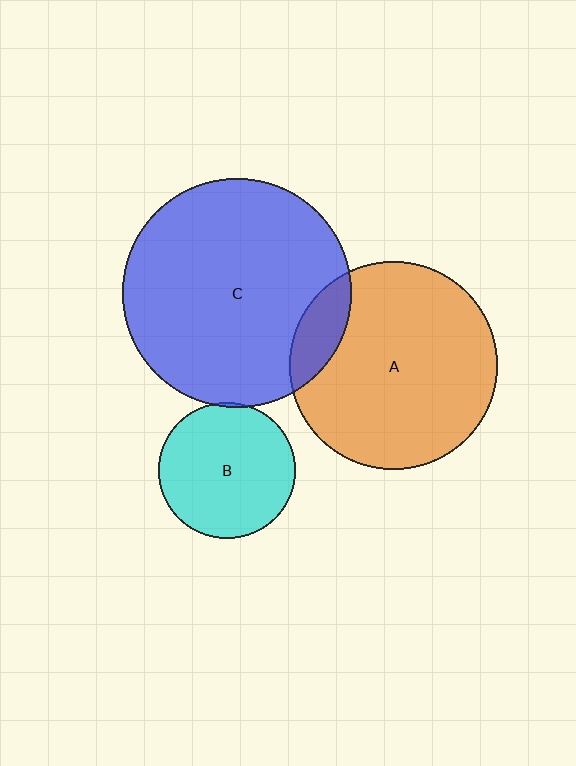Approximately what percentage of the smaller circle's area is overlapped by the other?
Approximately 5%.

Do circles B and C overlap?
Yes.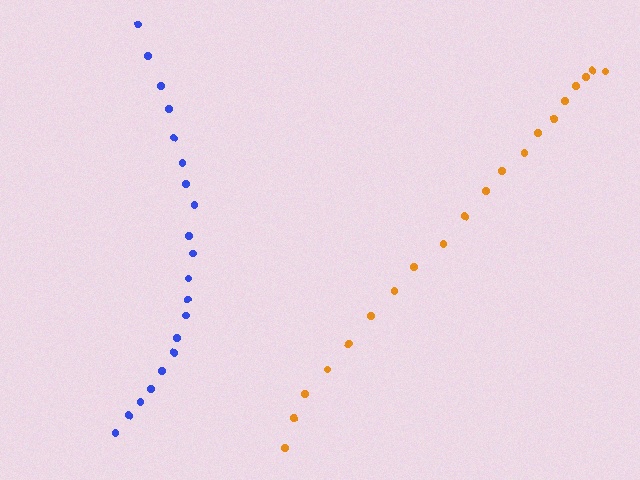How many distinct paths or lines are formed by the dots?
There are 2 distinct paths.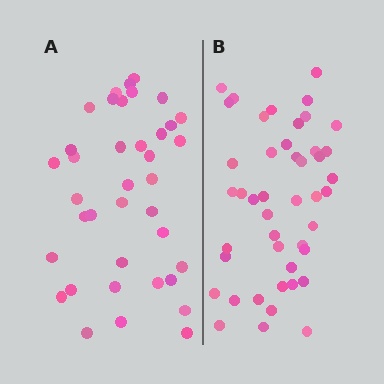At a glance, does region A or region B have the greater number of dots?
Region B (the right region) has more dots.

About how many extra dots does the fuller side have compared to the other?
Region B has roughly 8 or so more dots than region A.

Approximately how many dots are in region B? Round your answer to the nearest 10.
About 40 dots. (The exact count is 45, which rounds to 40.)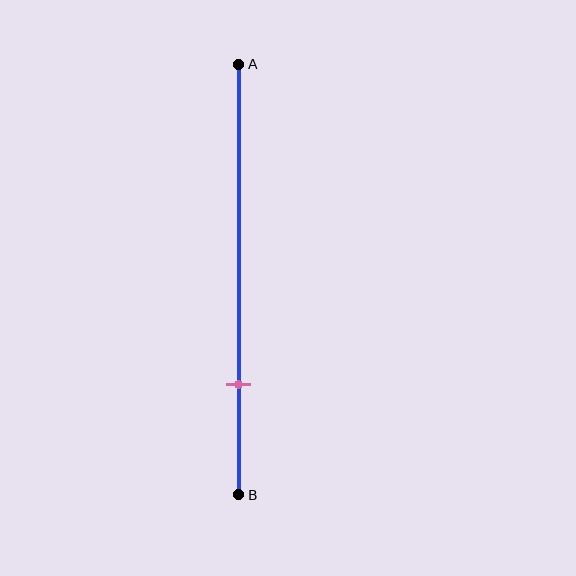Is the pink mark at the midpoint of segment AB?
No, the mark is at about 75% from A, not at the 50% midpoint.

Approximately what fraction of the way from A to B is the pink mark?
The pink mark is approximately 75% of the way from A to B.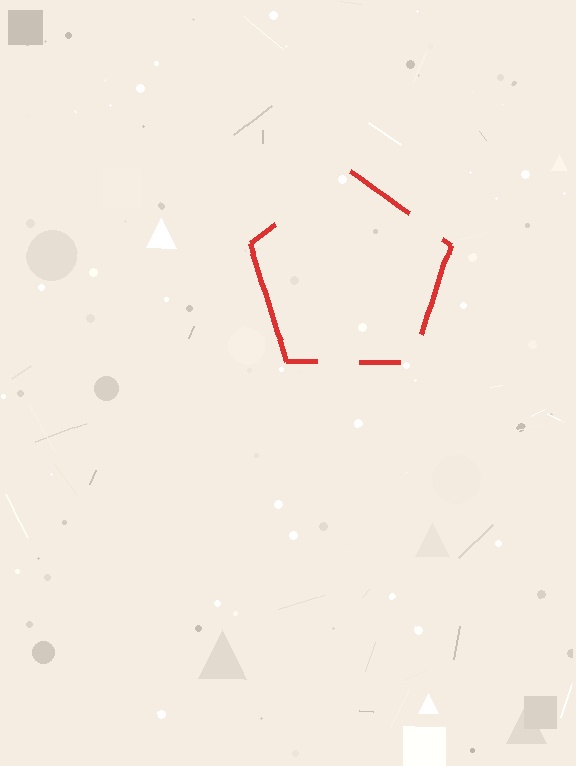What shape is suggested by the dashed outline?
The dashed outline suggests a pentagon.